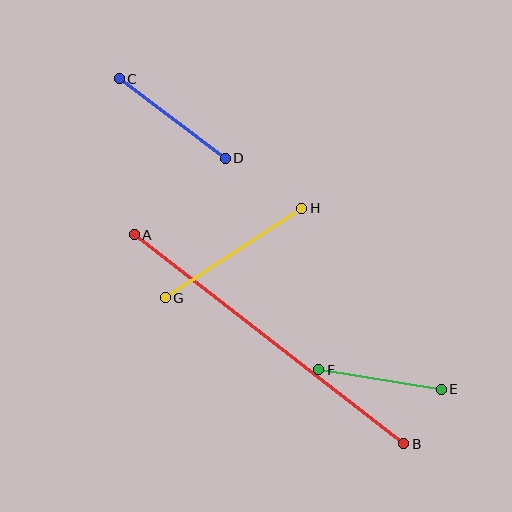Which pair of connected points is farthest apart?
Points A and B are farthest apart.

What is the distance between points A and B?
The distance is approximately 341 pixels.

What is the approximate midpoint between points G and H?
The midpoint is at approximately (234, 253) pixels.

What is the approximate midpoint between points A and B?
The midpoint is at approximately (269, 339) pixels.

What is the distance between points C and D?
The distance is approximately 132 pixels.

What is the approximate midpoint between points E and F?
The midpoint is at approximately (380, 379) pixels.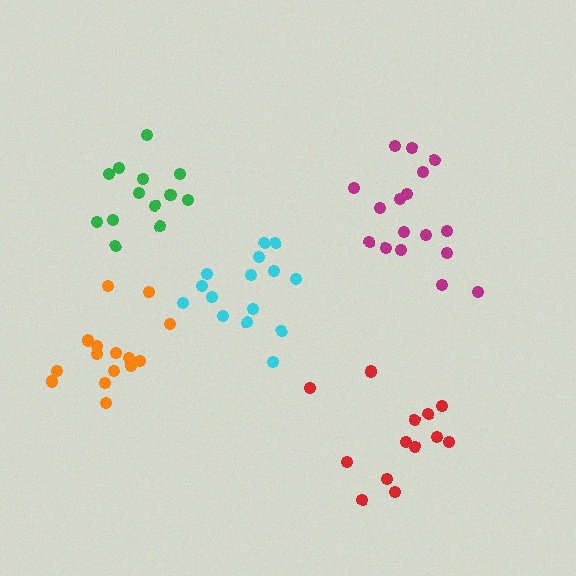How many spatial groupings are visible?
There are 5 spatial groupings.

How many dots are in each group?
Group 1: 16 dots, Group 2: 13 dots, Group 3: 15 dots, Group 4: 17 dots, Group 5: 13 dots (74 total).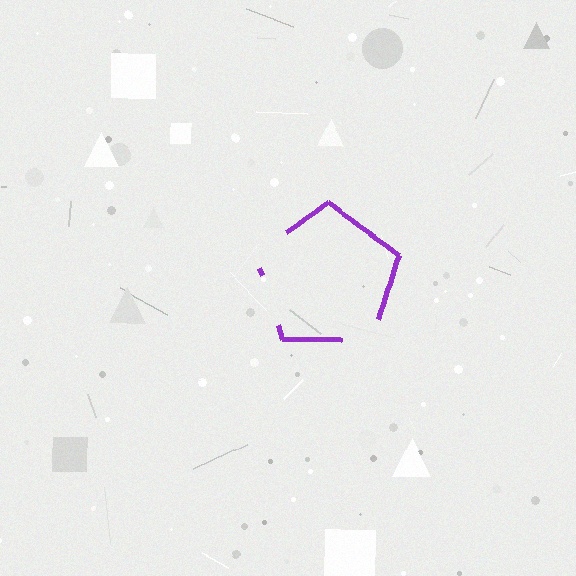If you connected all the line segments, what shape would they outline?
They would outline a pentagon.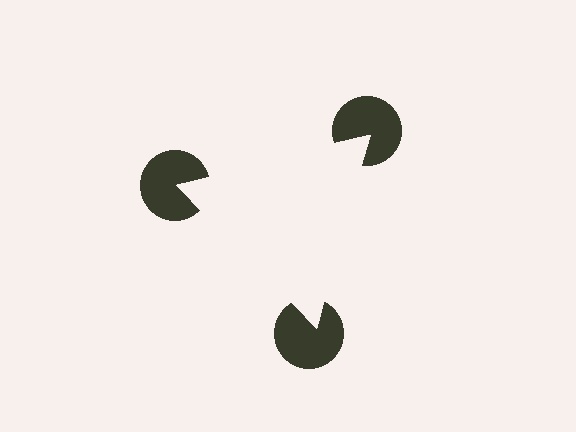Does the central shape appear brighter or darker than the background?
It typically appears slightly brighter than the background, even though no actual brightness change is drawn.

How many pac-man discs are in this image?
There are 3 — one at each vertex of the illusory triangle.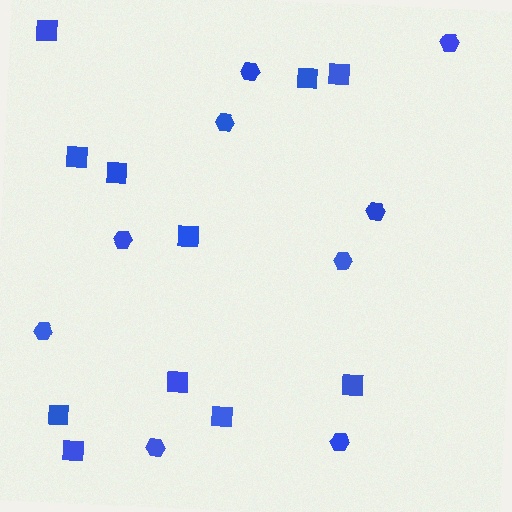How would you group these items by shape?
There are 2 groups: one group of squares (11) and one group of hexagons (9).